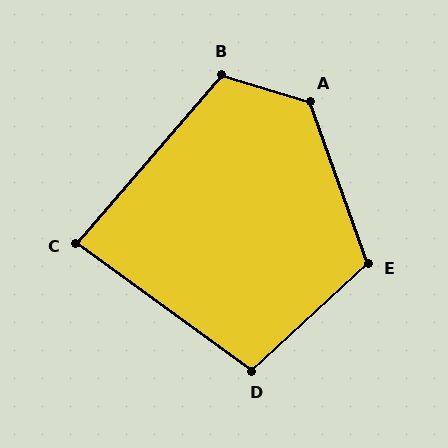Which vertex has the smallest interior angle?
C, at approximately 85 degrees.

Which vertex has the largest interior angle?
A, at approximately 127 degrees.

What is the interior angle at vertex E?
Approximately 113 degrees (obtuse).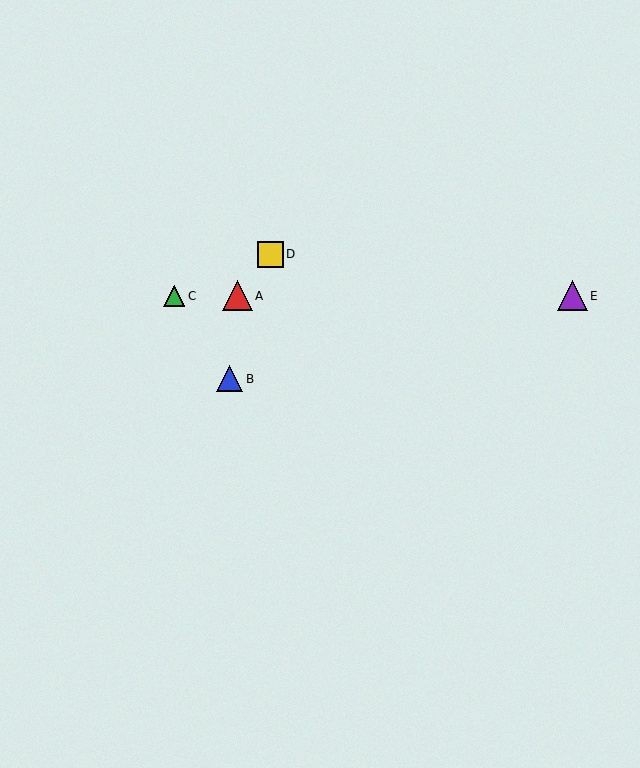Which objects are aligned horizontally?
Objects A, C, E are aligned horizontally.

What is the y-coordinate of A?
Object A is at y≈296.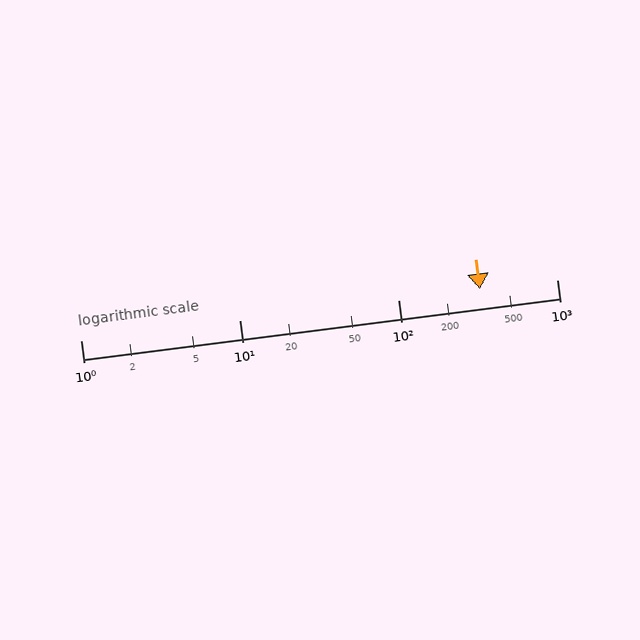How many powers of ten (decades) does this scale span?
The scale spans 3 decades, from 1 to 1000.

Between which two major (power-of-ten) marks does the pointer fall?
The pointer is between 100 and 1000.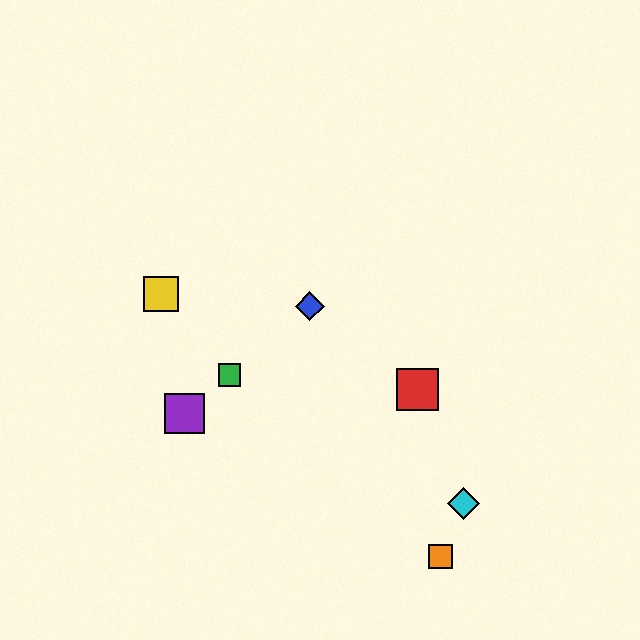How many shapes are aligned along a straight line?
3 shapes (the blue diamond, the green square, the purple square) are aligned along a straight line.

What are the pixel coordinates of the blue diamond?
The blue diamond is at (310, 306).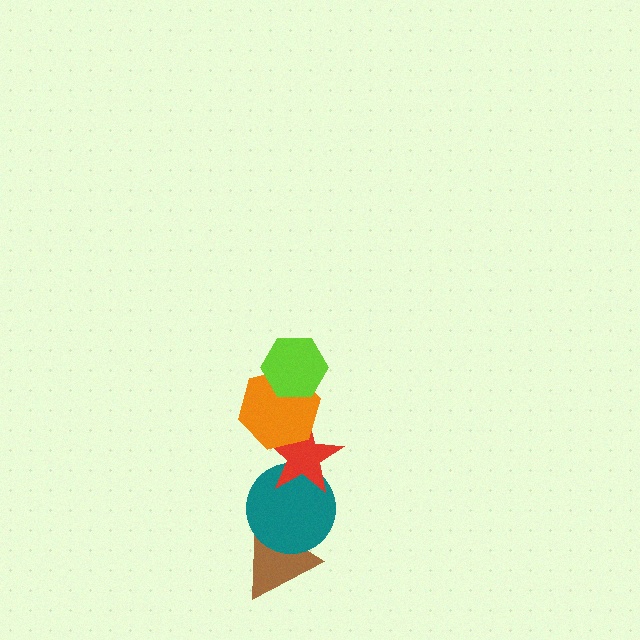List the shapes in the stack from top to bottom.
From top to bottom: the lime hexagon, the orange hexagon, the red star, the teal circle, the brown triangle.